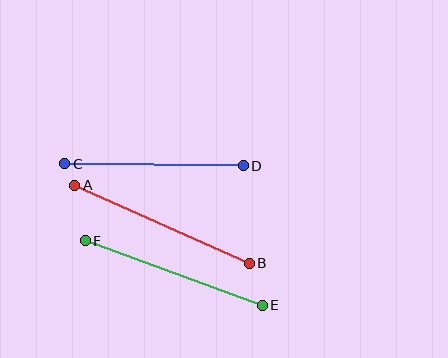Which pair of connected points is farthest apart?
Points A and B are farthest apart.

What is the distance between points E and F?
The distance is approximately 188 pixels.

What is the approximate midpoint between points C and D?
The midpoint is at approximately (154, 165) pixels.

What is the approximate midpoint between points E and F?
The midpoint is at approximately (174, 273) pixels.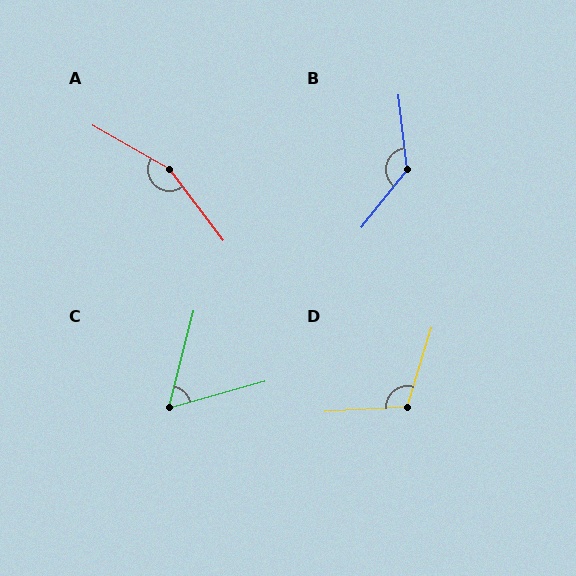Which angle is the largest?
A, at approximately 157 degrees.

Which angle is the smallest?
C, at approximately 60 degrees.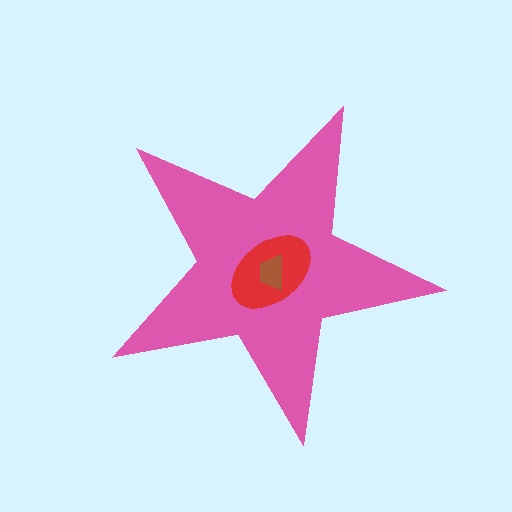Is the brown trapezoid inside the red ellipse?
Yes.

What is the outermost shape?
The pink star.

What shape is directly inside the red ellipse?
The brown trapezoid.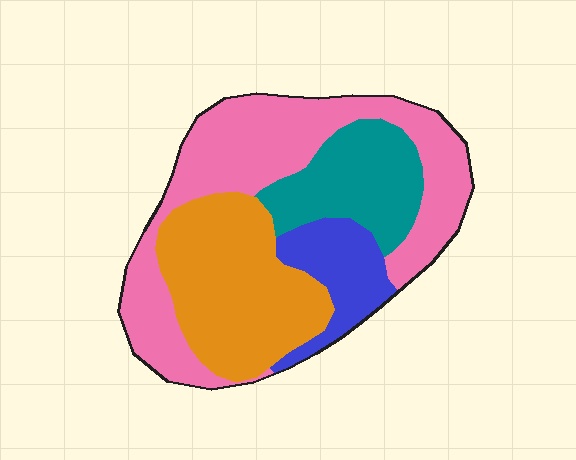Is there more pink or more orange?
Pink.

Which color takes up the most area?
Pink, at roughly 40%.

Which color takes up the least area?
Blue, at roughly 10%.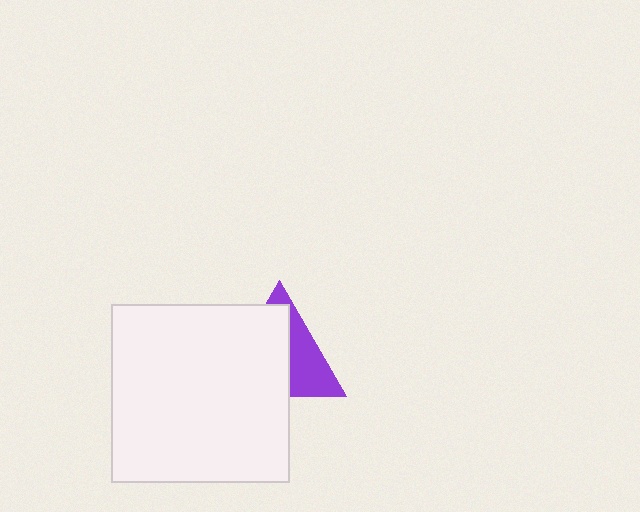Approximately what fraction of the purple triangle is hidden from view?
Roughly 60% of the purple triangle is hidden behind the white square.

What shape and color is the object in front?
The object in front is a white square.